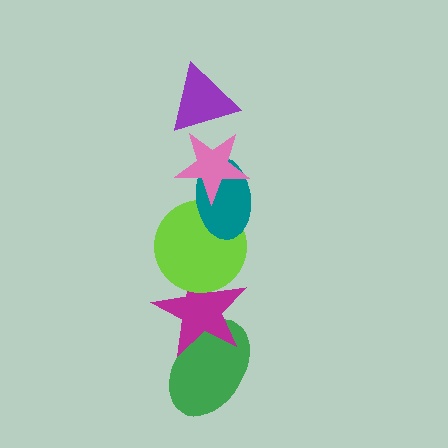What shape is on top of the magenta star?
The lime circle is on top of the magenta star.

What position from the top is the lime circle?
The lime circle is 4th from the top.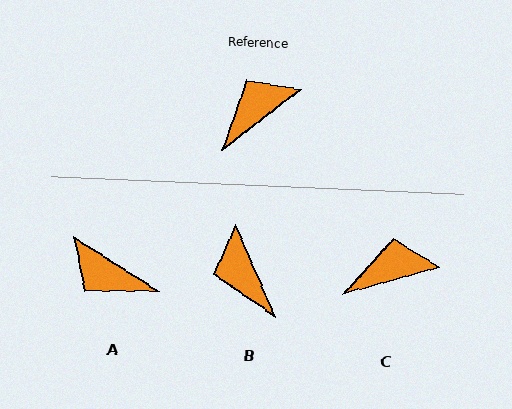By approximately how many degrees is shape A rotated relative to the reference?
Approximately 110 degrees counter-clockwise.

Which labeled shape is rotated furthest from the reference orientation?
A, about 110 degrees away.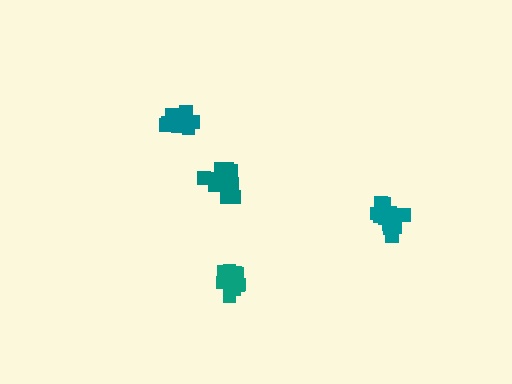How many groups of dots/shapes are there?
There are 4 groups.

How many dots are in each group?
Group 1: 14 dots, Group 2: 13 dots, Group 3: 13 dots, Group 4: 17 dots (57 total).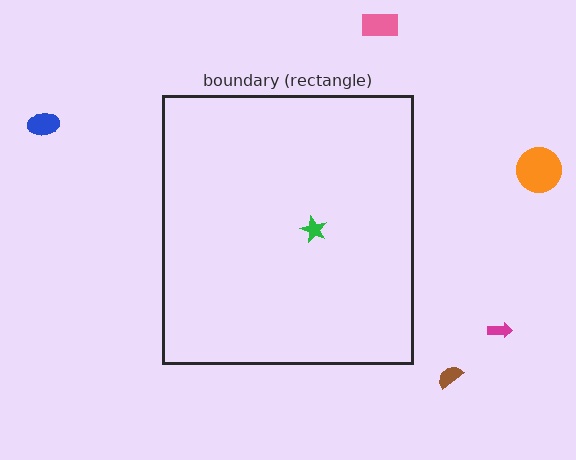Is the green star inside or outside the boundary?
Inside.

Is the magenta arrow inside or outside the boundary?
Outside.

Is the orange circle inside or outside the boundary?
Outside.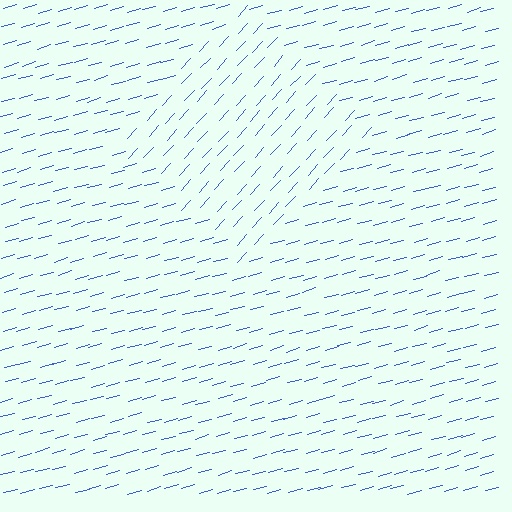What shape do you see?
I see a diamond.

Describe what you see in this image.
The image is filled with small blue line segments. A diamond region in the image has lines oriented differently from the surrounding lines, creating a visible texture boundary.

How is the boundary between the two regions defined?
The boundary is defined purely by a change in line orientation (approximately 32 degrees difference). All lines are the same color and thickness.